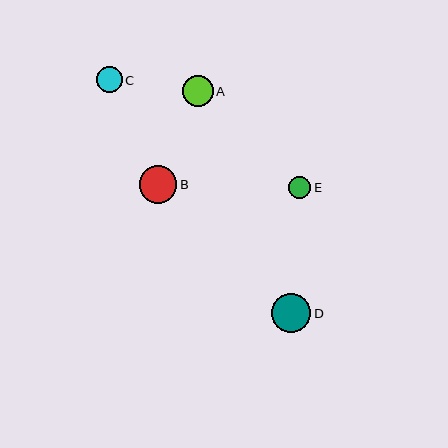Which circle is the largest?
Circle D is the largest with a size of approximately 39 pixels.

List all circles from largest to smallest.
From largest to smallest: D, B, A, C, E.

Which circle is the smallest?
Circle E is the smallest with a size of approximately 22 pixels.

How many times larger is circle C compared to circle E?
Circle C is approximately 1.2 times the size of circle E.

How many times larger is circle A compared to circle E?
Circle A is approximately 1.4 times the size of circle E.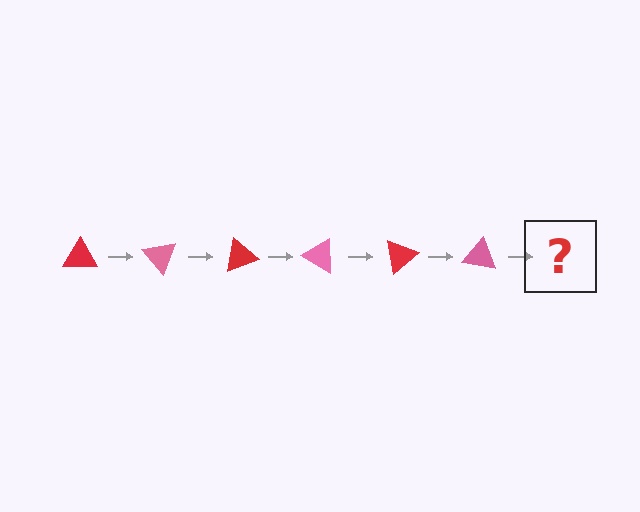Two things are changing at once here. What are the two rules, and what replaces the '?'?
The two rules are that it rotates 50 degrees each step and the color cycles through red and pink. The '?' should be a red triangle, rotated 300 degrees from the start.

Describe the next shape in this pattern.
It should be a red triangle, rotated 300 degrees from the start.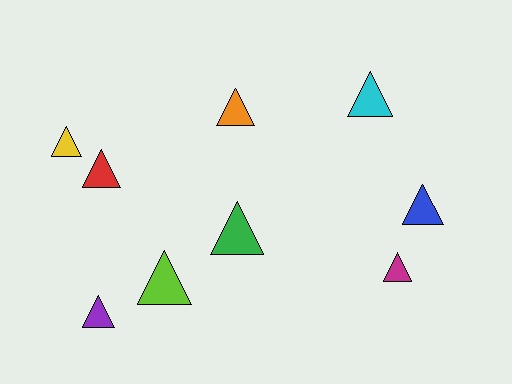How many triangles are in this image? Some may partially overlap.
There are 9 triangles.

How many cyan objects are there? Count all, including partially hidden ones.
There is 1 cyan object.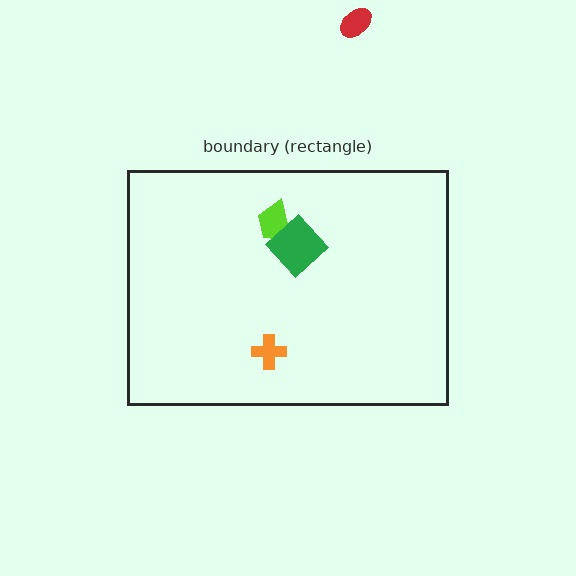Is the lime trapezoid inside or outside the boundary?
Inside.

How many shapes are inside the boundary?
3 inside, 1 outside.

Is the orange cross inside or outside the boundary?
Inside.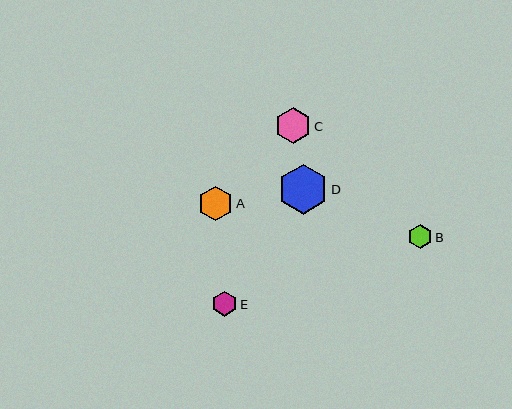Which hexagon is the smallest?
Hexagon B is the smallest with a size of approximately 24 pixels.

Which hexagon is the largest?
Hexagon D is the largest with a size of approximately 51 pixels.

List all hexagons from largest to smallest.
From largest to smallest: D, C, A, E, B.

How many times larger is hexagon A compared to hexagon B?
Hexagon A is approximately 1.4 times the size of hexagon B.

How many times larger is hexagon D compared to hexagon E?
Hexagon D is approximately 2.0 times the size of hexagon E.